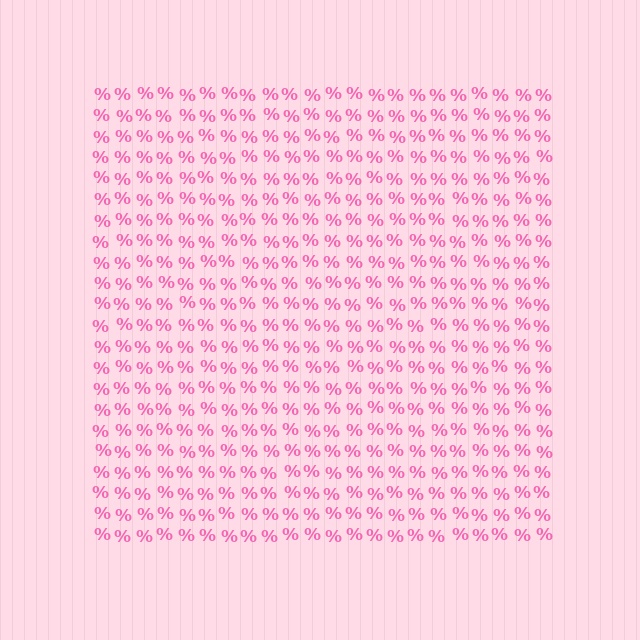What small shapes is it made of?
It is made of small percent signs.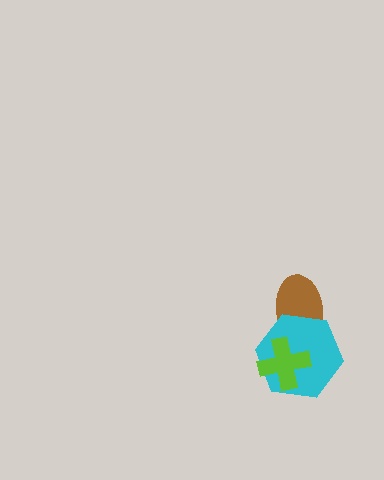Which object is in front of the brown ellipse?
The cyan hexagon is in front of the brown ellipse.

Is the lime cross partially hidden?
No, no other shape covers it.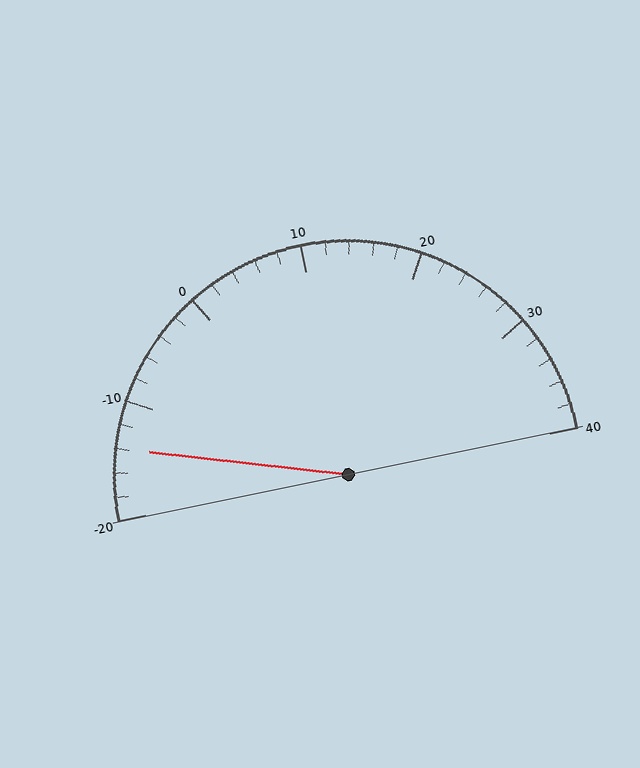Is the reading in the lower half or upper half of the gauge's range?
The reading is in the lower half of the range (-20 to 40).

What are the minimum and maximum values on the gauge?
The gauge ranges from -20 to 40.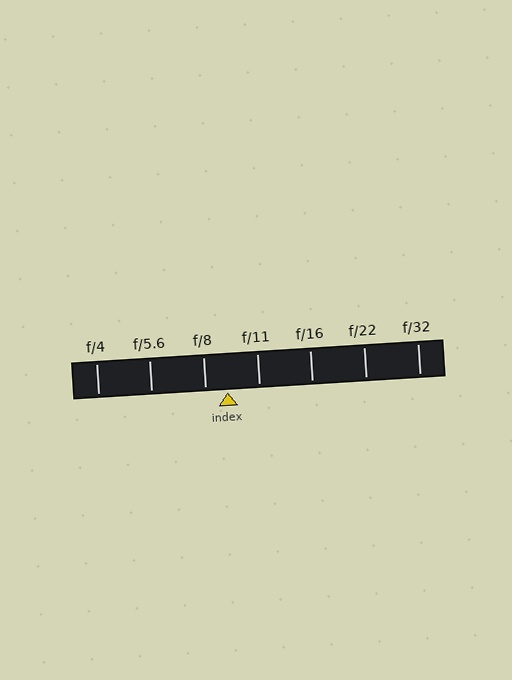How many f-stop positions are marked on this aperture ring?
There are 7 f-stop positions marked.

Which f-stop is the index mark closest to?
The index mark is closest to f/8.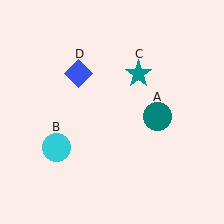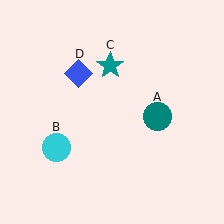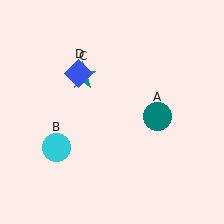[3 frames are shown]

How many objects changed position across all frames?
1 object changed position: teal star (object C).